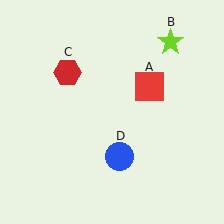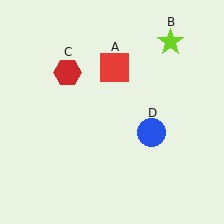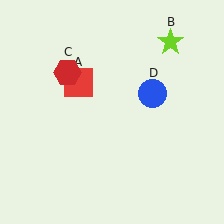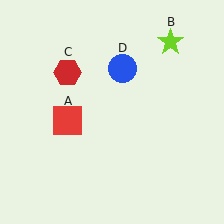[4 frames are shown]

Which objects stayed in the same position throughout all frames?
Lime star (object B) and red hexagon (object C) remained stationary.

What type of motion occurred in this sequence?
The red square (object A), blue circle (object D) rotated counterclockwise around the center of the scene.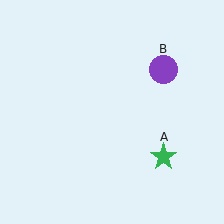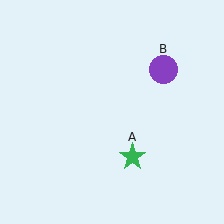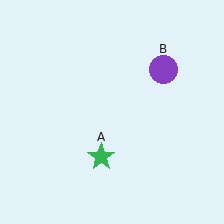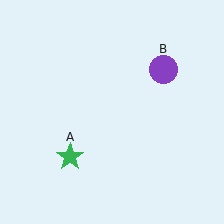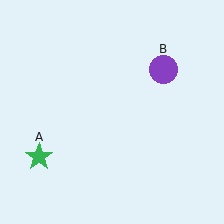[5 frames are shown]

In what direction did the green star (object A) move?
The green star (object A) moved left.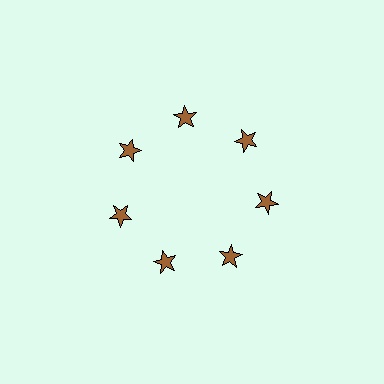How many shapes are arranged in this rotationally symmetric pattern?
There are 7 shapes, arranged in 7 groups of 1.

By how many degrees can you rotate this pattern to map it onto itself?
The pattern maps onto itself every 51 degrees of rotation.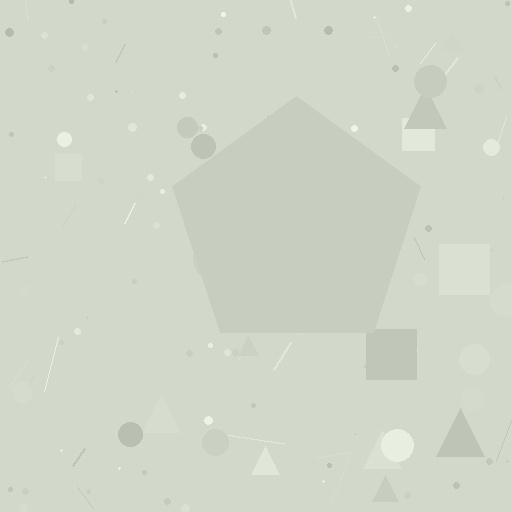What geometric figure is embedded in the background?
A pentagon is embedded in the background.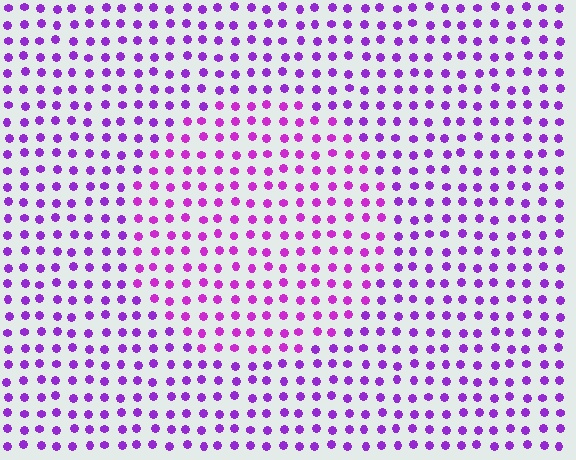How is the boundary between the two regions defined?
The boundary is defined purely by a slight shift in hue (about 20 degrees). Spacing, size, and orientation are identical on both sides.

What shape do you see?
I see a circle.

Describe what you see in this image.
The image is filled with small purple elements in a uniform arrangement. A circle-shaped region is visible where the elements are tinted to a slightly different hue, forming a subtle color boundary.